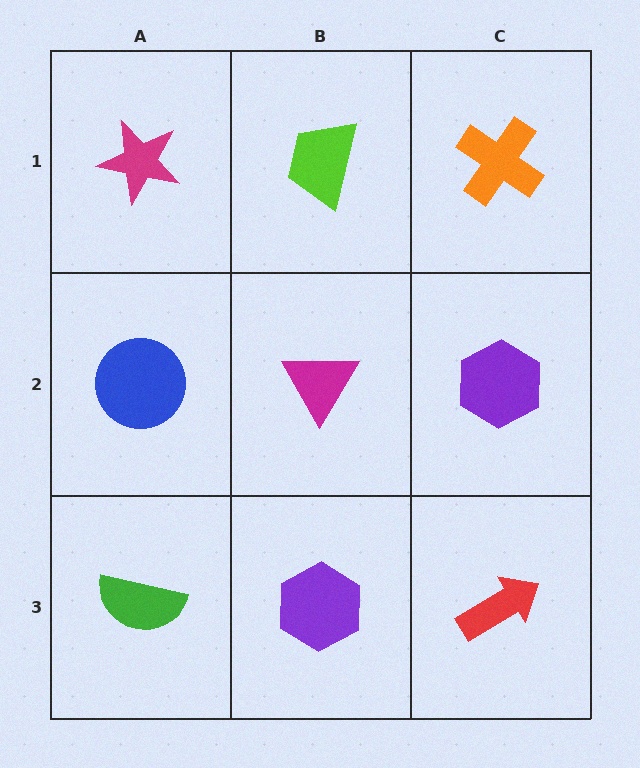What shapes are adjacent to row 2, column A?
A magenta star (row 1, column A), a green semicircle (row 3, column A), a magenta triangle (row 2, column B).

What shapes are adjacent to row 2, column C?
An orange cross (row 1, column C), a red arrow (row 3, column C), a magenta triangle (row 2, column B).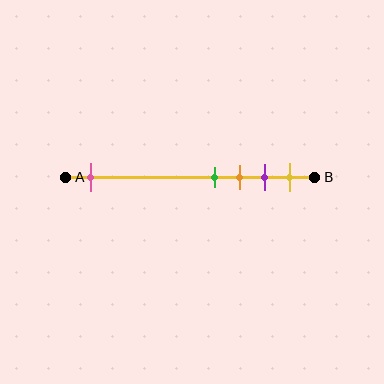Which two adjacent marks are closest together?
The green and orange marks are the closest adjacent pair.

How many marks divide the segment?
There are 5 marks dividing the segment.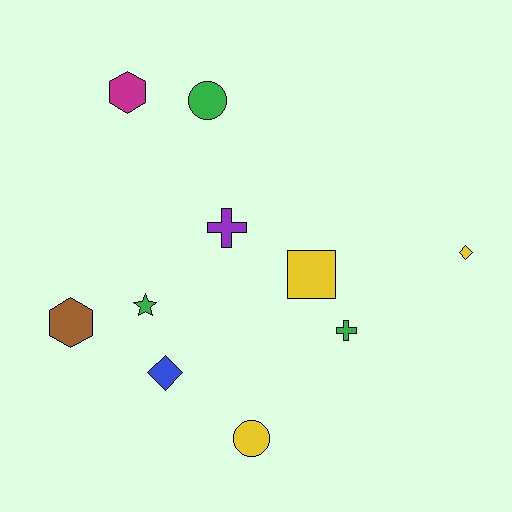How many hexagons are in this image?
There are 2 hexagons.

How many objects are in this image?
There are 10 objects.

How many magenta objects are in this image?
There is 1 magenta object.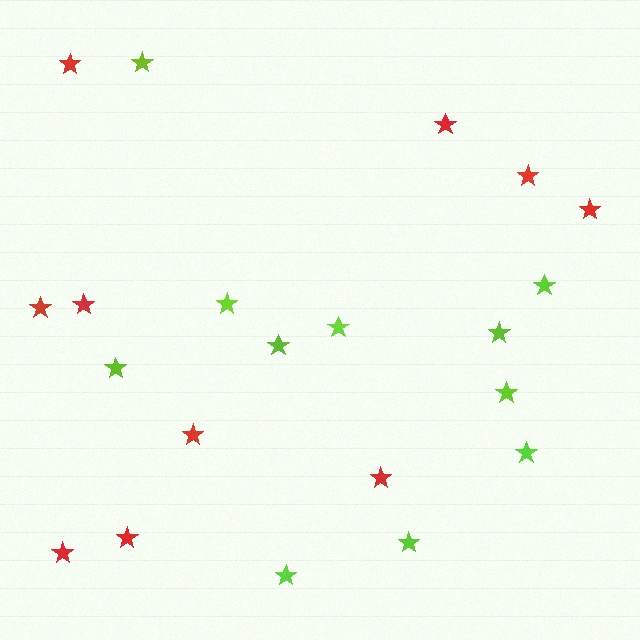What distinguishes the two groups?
There are 2 groups: one group of red stars (10) and one group of lime stars (11).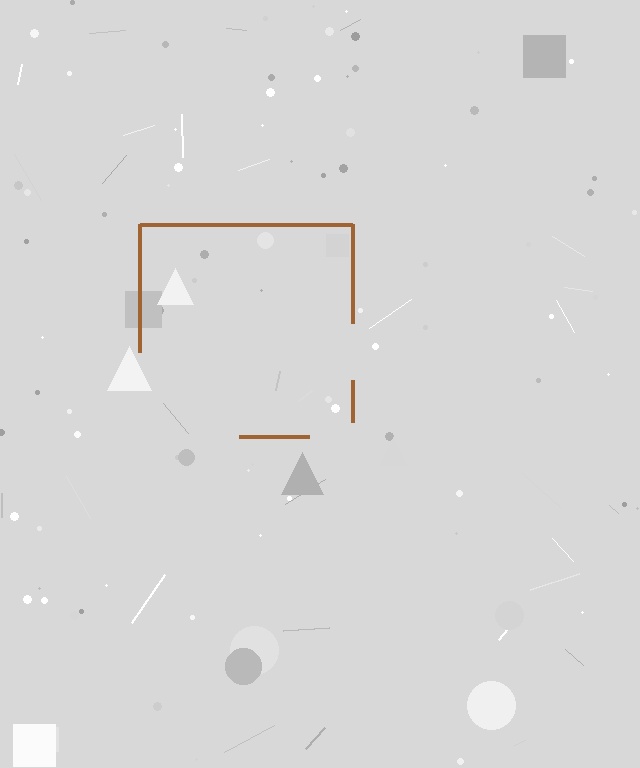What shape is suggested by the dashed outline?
The dashed outline suggests a square.